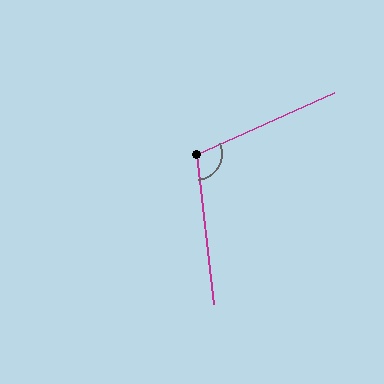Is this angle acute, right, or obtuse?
It is obtuse.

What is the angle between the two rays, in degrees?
Approximately 108 degrees.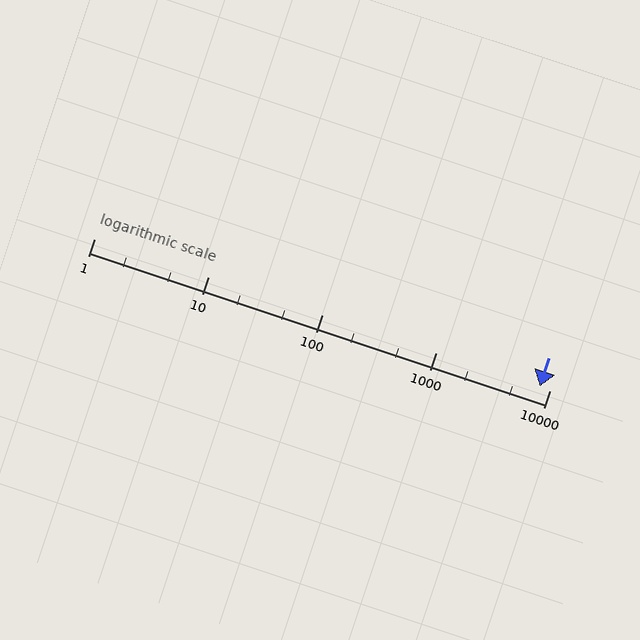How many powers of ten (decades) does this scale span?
The scale spans 4 decades, from 1 to 10000.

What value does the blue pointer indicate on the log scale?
The pointer indicates approximately 8100.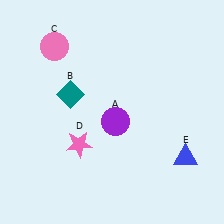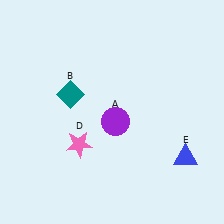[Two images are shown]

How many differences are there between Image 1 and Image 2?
There is 1 difference between the two images.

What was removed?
The pink circle (C) was removed in Image 2.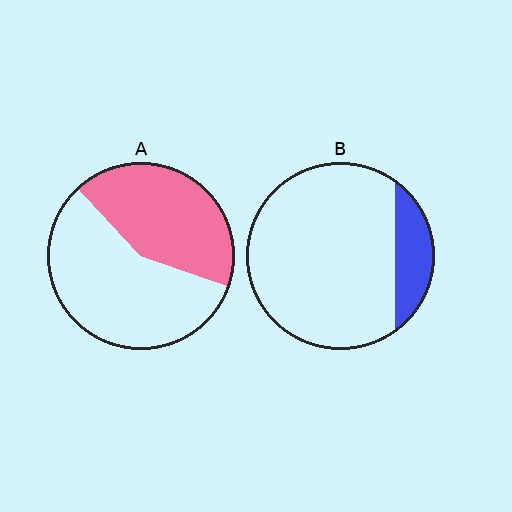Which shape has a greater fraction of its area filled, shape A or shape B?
Shape A.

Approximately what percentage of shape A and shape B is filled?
A is approximately 40% and B is approximately 15%.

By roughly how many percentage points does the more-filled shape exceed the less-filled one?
By roughly 25 percentage points (A over B).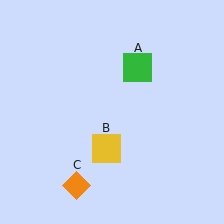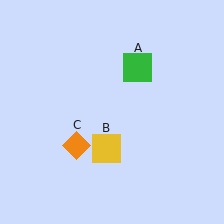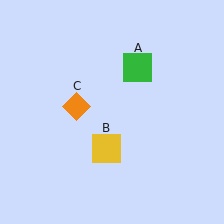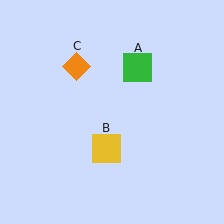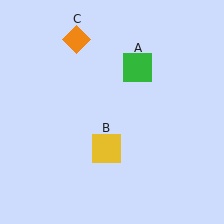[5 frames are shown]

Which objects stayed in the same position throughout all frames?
Green square (object A) and yellow square (object B) remained stationary.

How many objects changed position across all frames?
1 object changed position: orange diamond (object C).